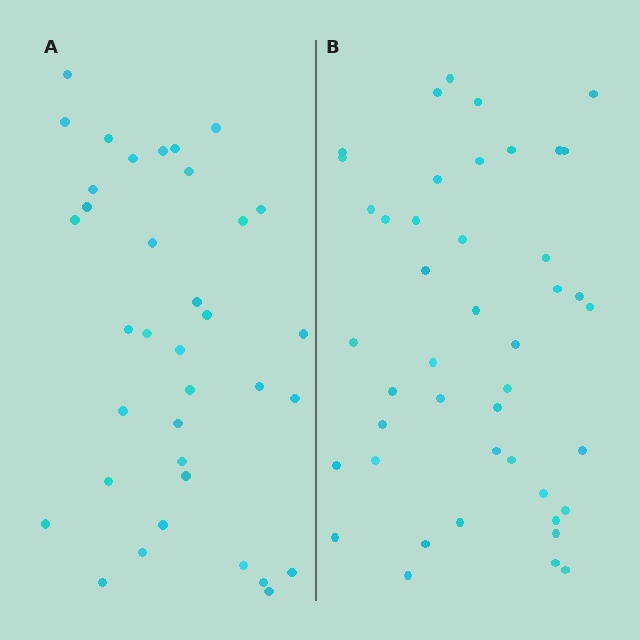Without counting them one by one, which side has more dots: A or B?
Region B (the right region) has more dots.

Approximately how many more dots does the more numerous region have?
Region B has roughly 8 or so more dots than region A.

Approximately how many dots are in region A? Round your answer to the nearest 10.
About 40 dots. (The exact count is 36, which rounds to 40.)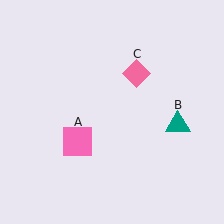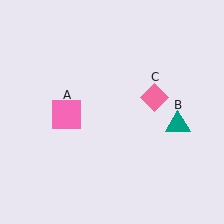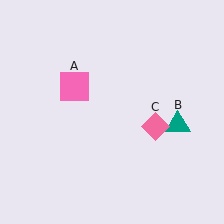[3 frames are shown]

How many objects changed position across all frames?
2 objects changed position: pink square (object A), pink diamond (object C).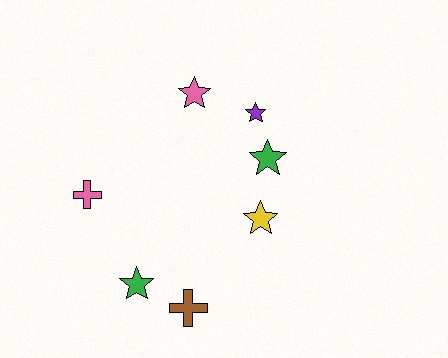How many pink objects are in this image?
There are 2 pink objects.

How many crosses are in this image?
There are 2 crosses.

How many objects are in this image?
There are 7 objects.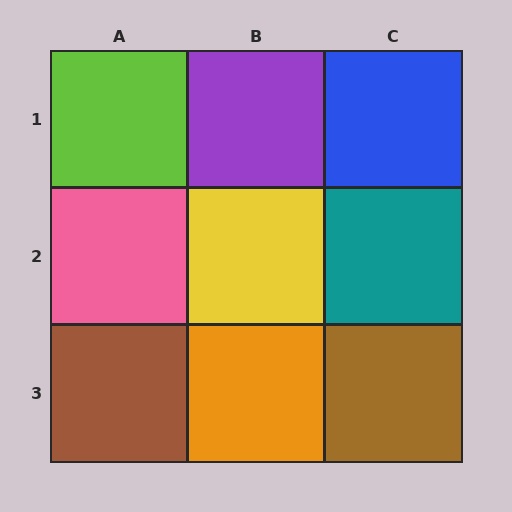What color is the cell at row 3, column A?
Brown.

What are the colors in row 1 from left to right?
Lime, purple, blue.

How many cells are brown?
2 cells are brown.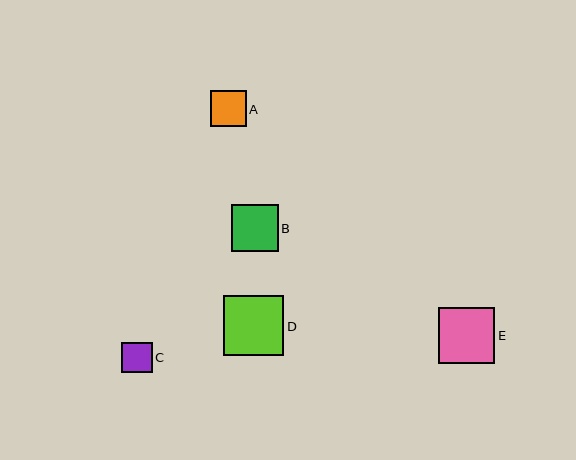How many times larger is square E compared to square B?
Square E is approximately 1.2 times the size of square B.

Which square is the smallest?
Square C is the smallest with a size of approximately 31 pixels.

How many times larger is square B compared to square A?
Square B is approximately 1.3 times the size of square A.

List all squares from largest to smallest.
From largest to smallest: D, E, B, A, C.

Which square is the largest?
Square D is the largest with a size of approximately 60 pixels.